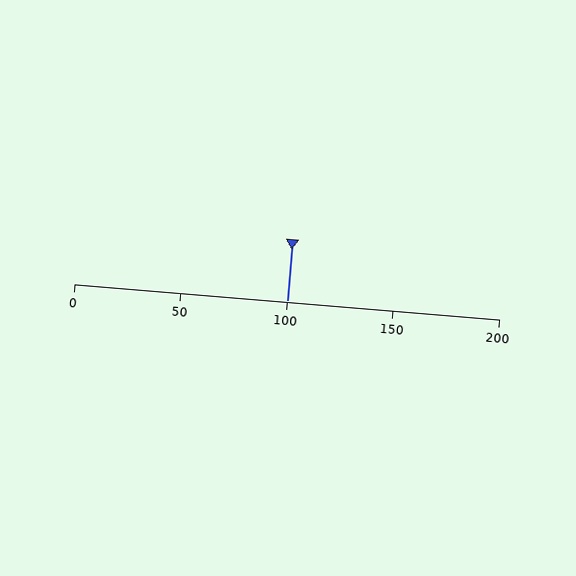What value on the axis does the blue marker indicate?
The marker indicates approximately 100.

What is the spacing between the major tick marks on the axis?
The major ticks are spaced 50 apart.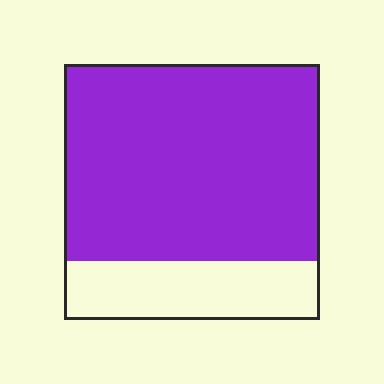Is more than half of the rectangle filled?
Yes.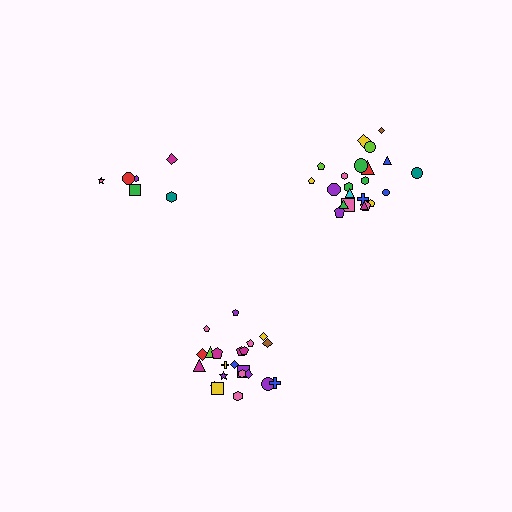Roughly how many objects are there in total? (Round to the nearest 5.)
Roughly 50 objects in total.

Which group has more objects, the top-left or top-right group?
The top-right group.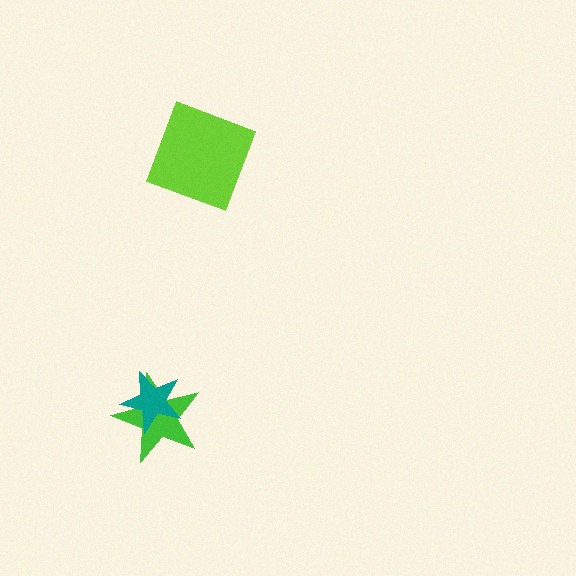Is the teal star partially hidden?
No, no other shape covers it.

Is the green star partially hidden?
Yes, it is partially covered by another shape.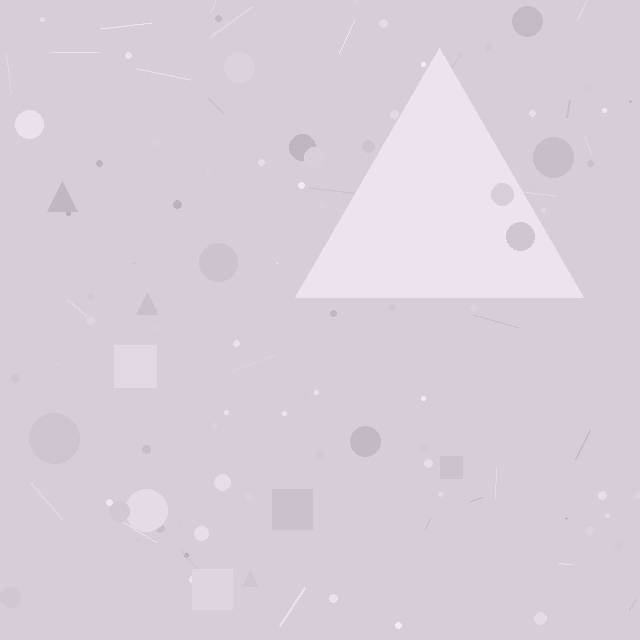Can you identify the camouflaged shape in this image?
The camouflaged shape is a triangle.